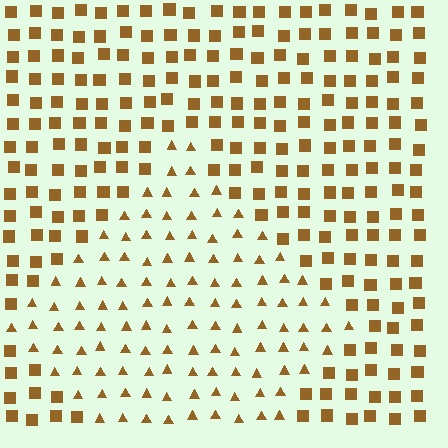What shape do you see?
I see a diamond.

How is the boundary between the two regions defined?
The boundary is defined by a change in element shape: triangles inside vs. squares outside. All elements share the same color and spacing.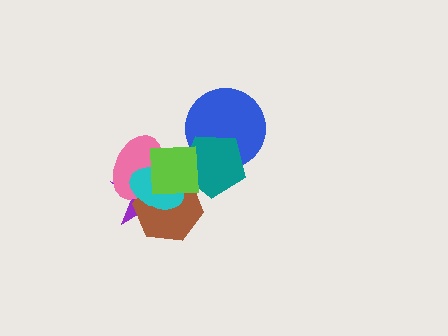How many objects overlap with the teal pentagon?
3 objects overlap with the teal pentagon.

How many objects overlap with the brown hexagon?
5 objects overlap with the brown hexagon.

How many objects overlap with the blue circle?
1 object overlaps with the blue circle.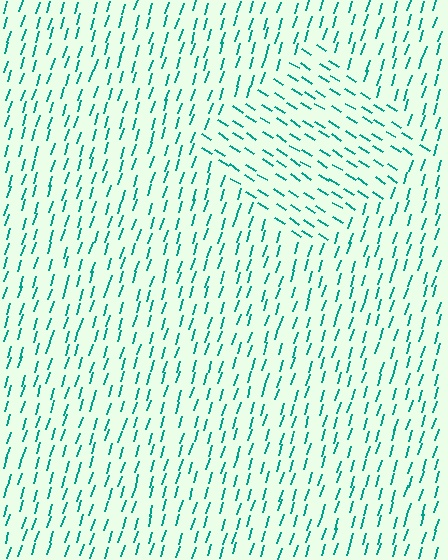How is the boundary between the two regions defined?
The boundary is defined purely by a change in line orientation (approximately 75 degrees difference). All lines are the same color and thickness.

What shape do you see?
I see a diamond.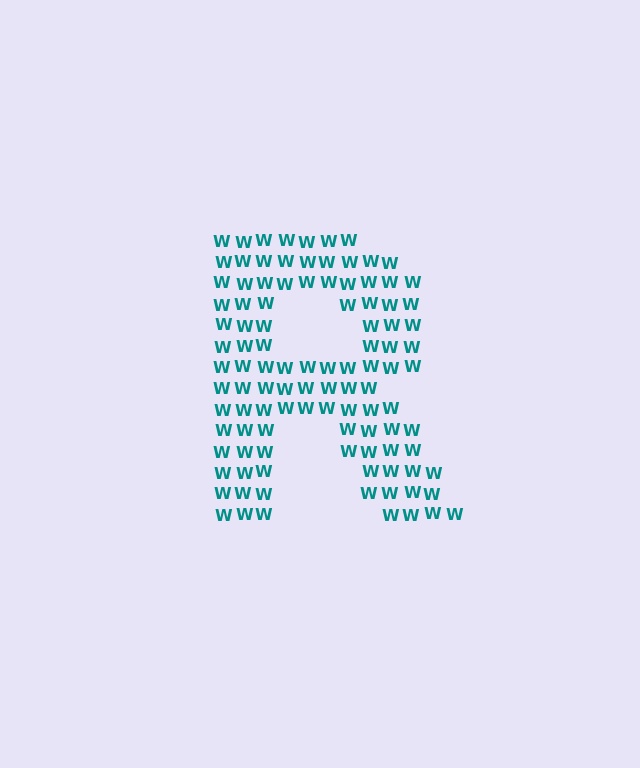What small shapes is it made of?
It is made of small letter W's.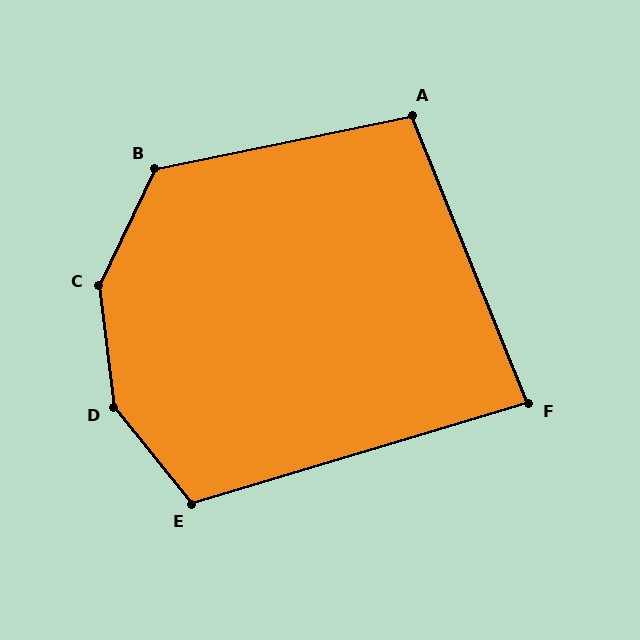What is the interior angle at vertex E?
Approximately 112 degrees (obtuse).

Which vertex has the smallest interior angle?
F, at approximately 85 degrees.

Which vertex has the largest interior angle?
D, at approximately 148 degrees.